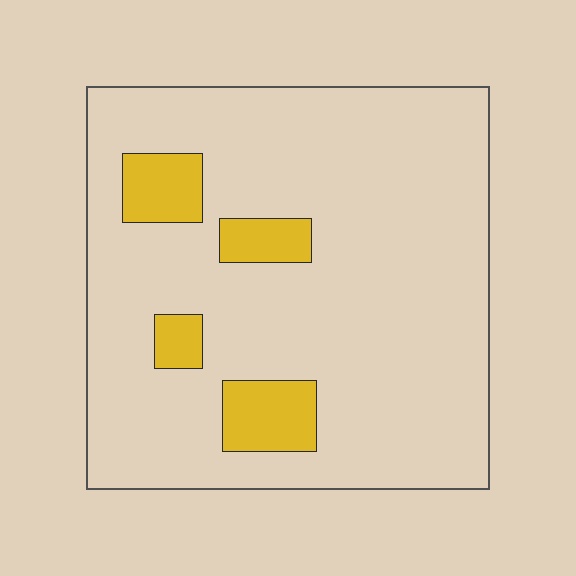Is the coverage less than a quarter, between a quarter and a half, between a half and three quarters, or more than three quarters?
Less than a quarter.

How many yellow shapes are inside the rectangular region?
4.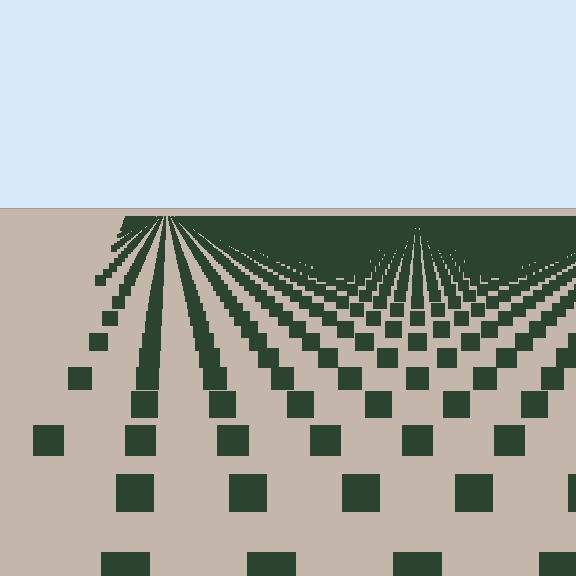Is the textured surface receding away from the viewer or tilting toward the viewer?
The surface is receding away from the viewer. Texture elements get smaller and denser toward the top.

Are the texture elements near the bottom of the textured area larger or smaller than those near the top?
Larger. Near the bottom, elements are closer to the viewer and appear at a bigger on-screen size.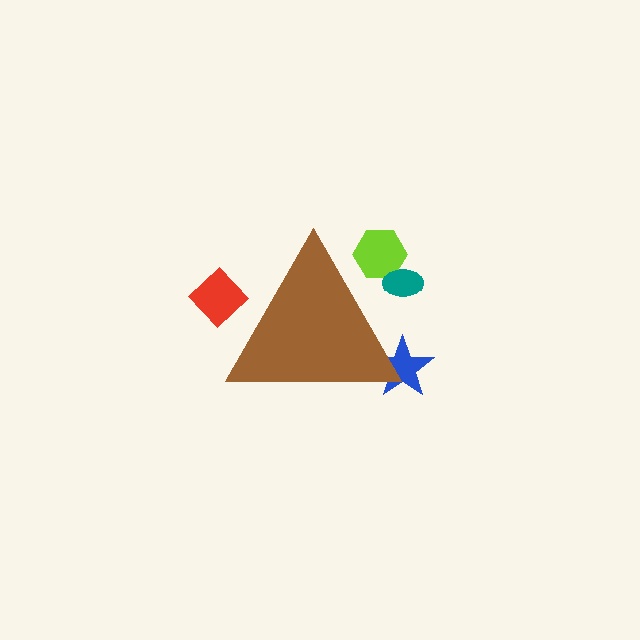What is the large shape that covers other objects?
A brown triangle.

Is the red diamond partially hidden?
Yes, the red diamond is partially hidden behind the brown triangle.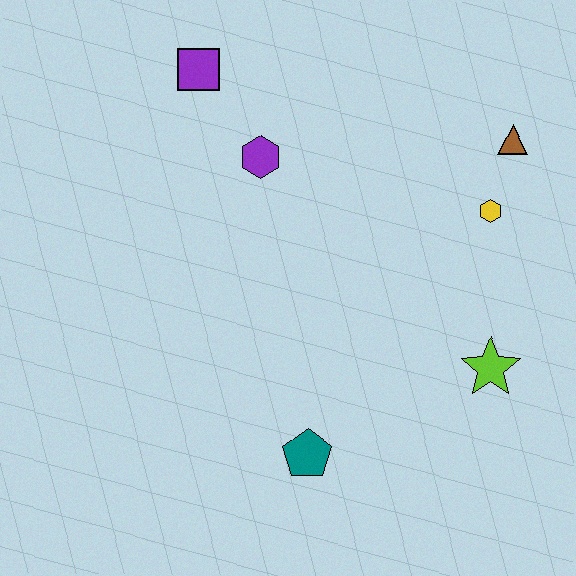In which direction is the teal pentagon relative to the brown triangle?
The teal pentagon is below the brown triangle.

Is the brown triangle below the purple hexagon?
No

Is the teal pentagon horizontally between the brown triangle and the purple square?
Yes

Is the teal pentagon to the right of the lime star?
No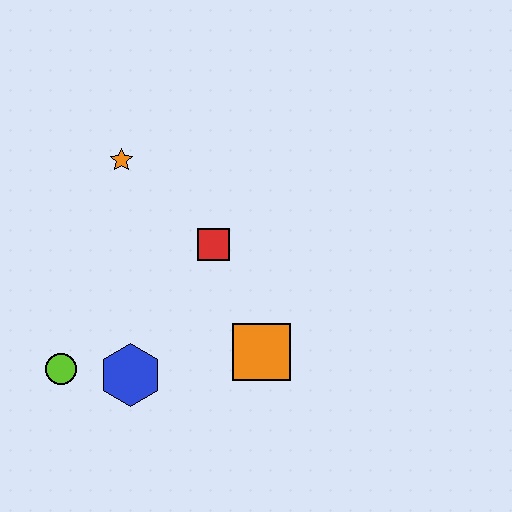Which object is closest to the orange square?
The red square is closest to the orange square.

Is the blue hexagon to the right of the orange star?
Yes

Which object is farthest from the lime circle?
The orange star is farthest from the lime circle.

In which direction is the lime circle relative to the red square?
The lime circle is to the left of the red square.